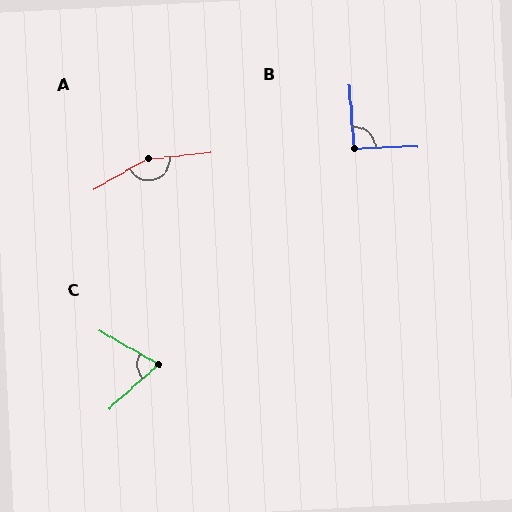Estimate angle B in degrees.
Approximately 93 degrees.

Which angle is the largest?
A, at approximately 156 degrees.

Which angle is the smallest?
C, at approximately 71 degrees.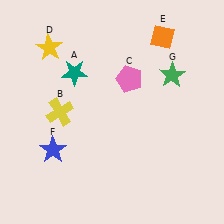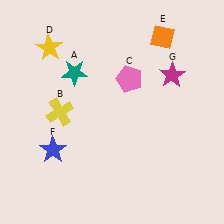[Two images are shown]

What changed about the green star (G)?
In Image 1, G is green. In Image 2, it changed to magenta.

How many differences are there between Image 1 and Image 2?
There is 1 difference between the two images.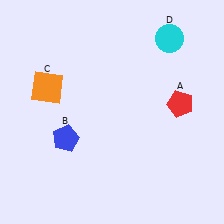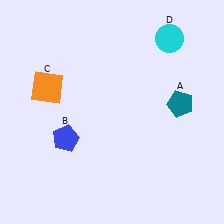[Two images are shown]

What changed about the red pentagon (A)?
In Image 1, A is red. In Image 2, it changed to teal.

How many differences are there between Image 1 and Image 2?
There is 1 difference between the two images.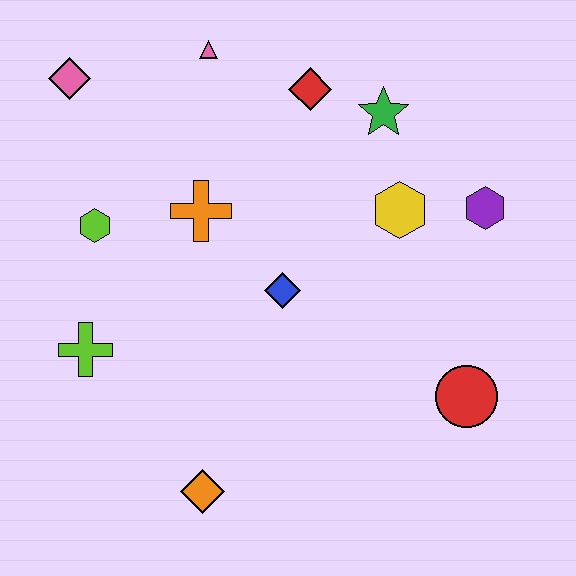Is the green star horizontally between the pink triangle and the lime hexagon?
No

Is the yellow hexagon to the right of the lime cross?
Yes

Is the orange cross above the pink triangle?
No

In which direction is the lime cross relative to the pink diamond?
The lime cross is below the pink diamond.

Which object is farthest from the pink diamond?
The red circle is farthest from the pink diamond.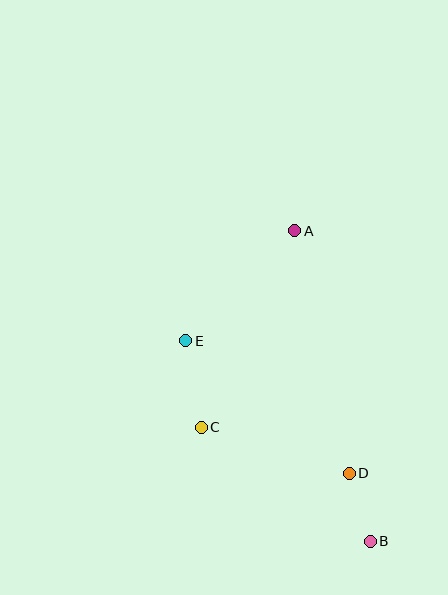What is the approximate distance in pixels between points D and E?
The distance between D and E is approximately 210 pixels.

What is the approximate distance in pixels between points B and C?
The distance between B and C is approximately 204 pixels.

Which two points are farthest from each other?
Points A and B are farthest from each other.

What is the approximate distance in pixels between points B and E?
The distance between B and E is approximately 273 pixels.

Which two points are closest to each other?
Points B and D are closest to each other.